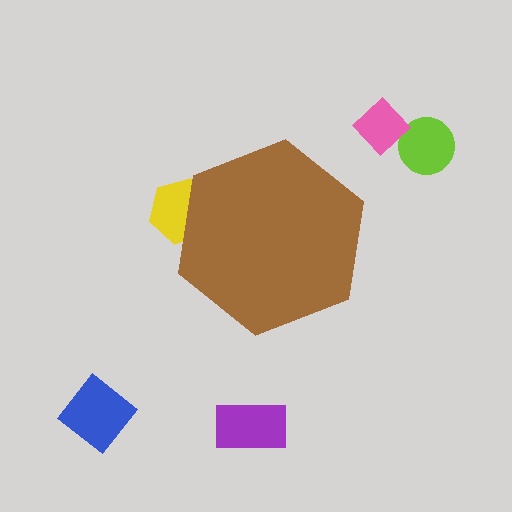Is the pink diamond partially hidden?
No, the pink diamond is fully visible.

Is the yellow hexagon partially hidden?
Yes, the yellow hexagon is partially hidden behind the brown hexagon.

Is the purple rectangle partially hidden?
No, the purple rectangle is fully visible.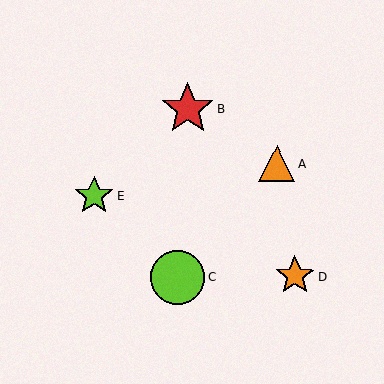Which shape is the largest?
The lime circle (labeled C) is the largest.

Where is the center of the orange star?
The center of the orange star is at (295, 276).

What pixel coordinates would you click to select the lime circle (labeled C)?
Click at (177, 277) to select the lime circle C.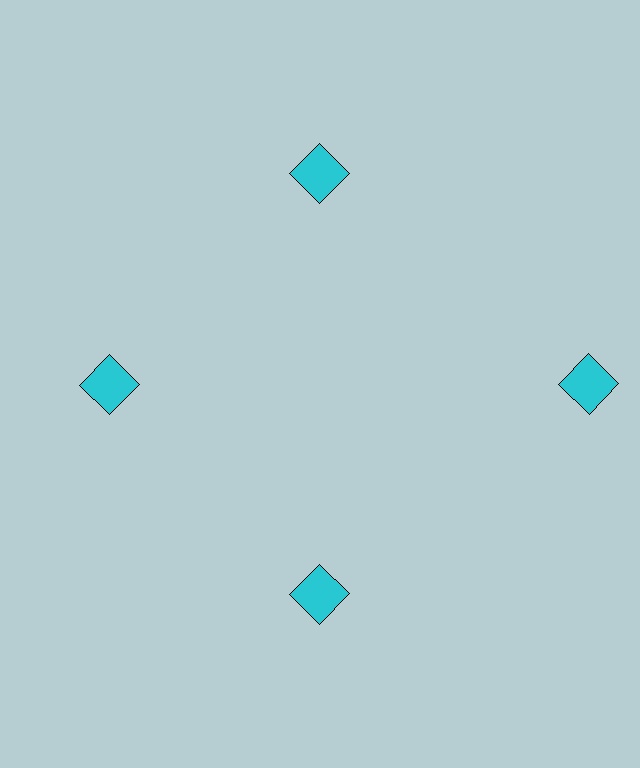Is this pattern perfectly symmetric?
No. The 4 cyan squares are arranged in a ring, but one element near the 3 o'clock position is pushed outward from the center, breaking the 4-fold rotational symmetry.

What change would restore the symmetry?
The symmetry would be restored by moving it inward, back onto the ring so that all 4 squares sit at equal angles and equal distance from the center.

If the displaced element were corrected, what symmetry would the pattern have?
It would have 4-fold rotational symmetry — the pattern would map onto itself every 90 degrees.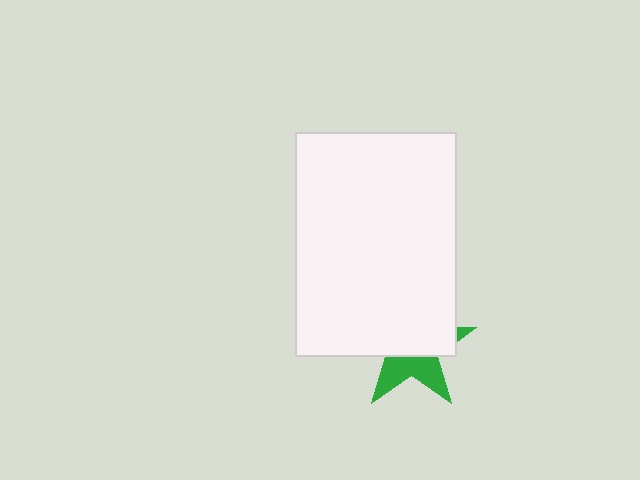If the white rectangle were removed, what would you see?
You would see the complete green star.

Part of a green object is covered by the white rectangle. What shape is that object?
It is a star.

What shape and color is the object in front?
The object in front is a white rectangle.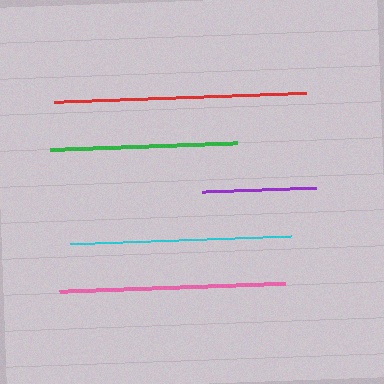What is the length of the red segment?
The red segment is approximately 251 pixels long.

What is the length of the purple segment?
The purple segment is approximately 114 pixels long.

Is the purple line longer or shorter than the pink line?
The pink line is longer than the purple line.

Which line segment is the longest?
The red line is the longest at approximately 251 pixels.